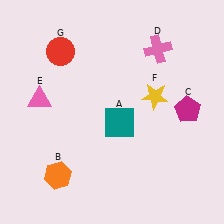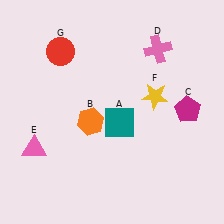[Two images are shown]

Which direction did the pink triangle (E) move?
The pink triangle (E) moved down.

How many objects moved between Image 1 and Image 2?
2 objects moved between the two images.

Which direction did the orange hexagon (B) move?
The orange hexagon (B) moved up.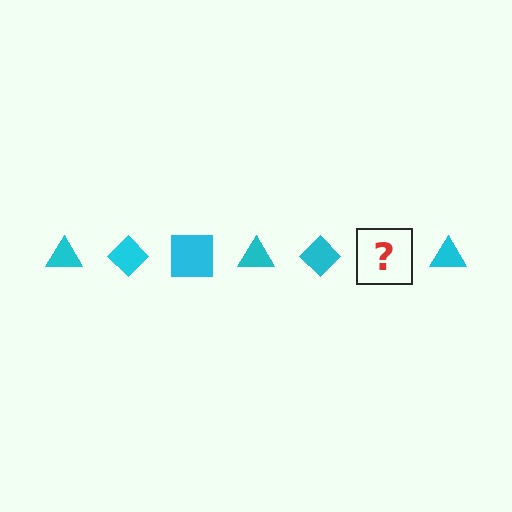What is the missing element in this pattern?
The missing element is a cyan square.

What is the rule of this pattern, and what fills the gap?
The rule is that the pattern cycles through triangle, diamond, square shapes in cyan. The gap should be filled with a cyan square.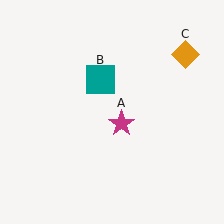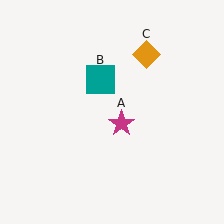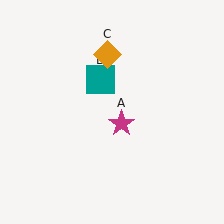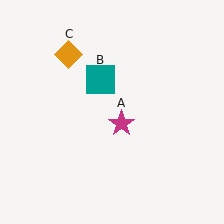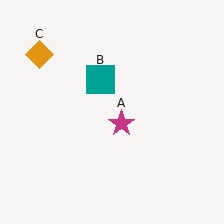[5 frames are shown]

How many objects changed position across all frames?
1 object changed position: orange diamond (object C).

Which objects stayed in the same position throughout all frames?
Magenta star (object A) and teal square (object B) remained stationary.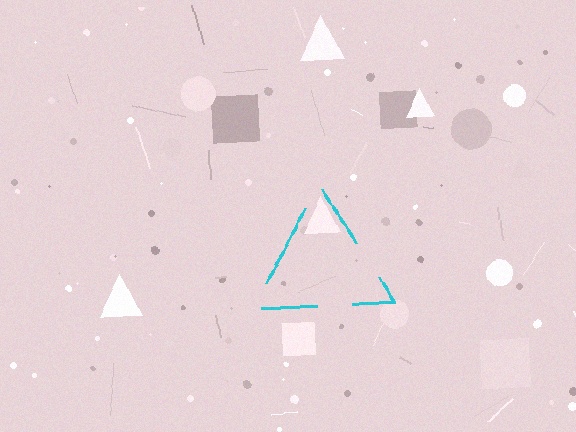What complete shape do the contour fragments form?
The contour fragments form a triangle.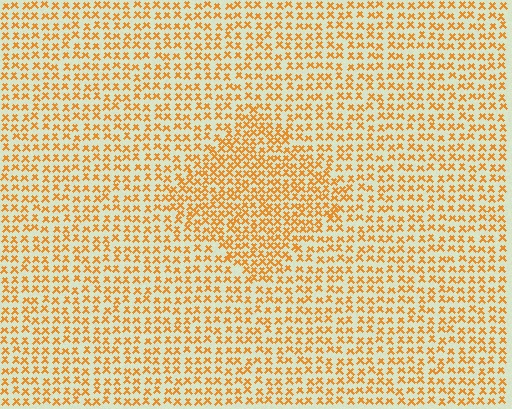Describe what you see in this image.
The image contains small orange elements arranged at two different densities. A diamond-shaped region is visible where the elements are more densely packed than the surrounding area.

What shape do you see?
I see a diamond.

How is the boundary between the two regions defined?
The boundary is defined by a change in element density (approximately 1.6x ratio). All elements are the same color, size, and shape.